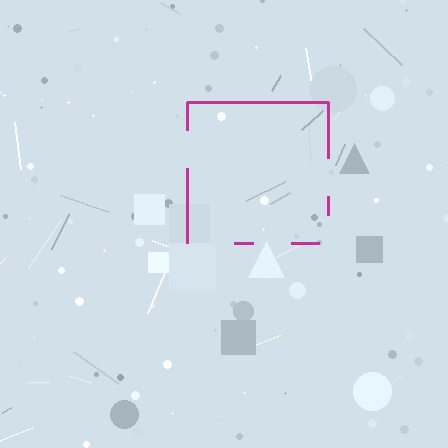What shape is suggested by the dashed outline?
The dashed outline suggests a square.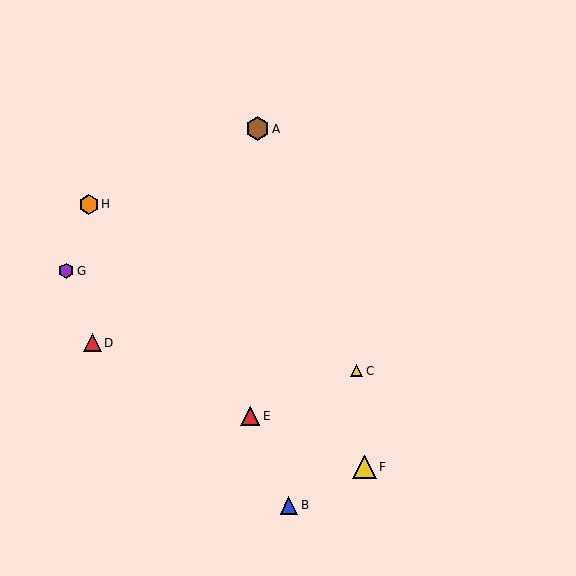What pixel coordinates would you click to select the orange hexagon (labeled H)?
Click at (89, 204) to select the orange hexagon H.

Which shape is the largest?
The yellow triangle (labeled F) is the largest.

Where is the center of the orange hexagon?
The center of the orange hexagon is at (89, 204).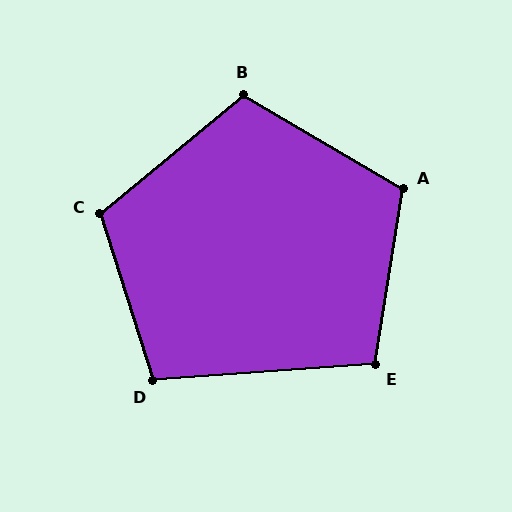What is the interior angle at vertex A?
Approximately 112 degrees (obtuse).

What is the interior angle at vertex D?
Approximately 104 degrees (obtuse).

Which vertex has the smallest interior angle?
E, at approximately 103 degrees.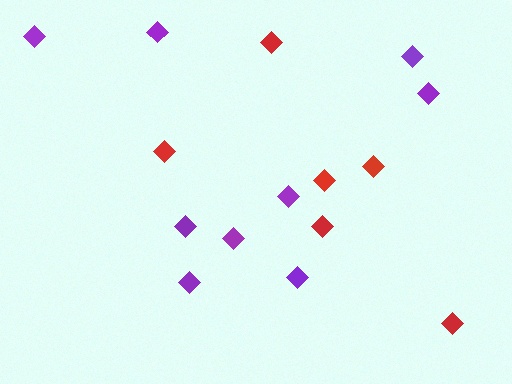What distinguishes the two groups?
There are 2 groups: one group of red diamonds (6) and one group of purple diamonds (9).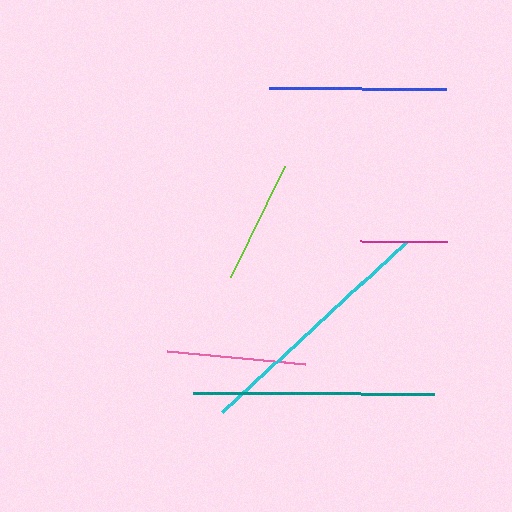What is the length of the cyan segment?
The cyan segment is approximately 250 pixels long.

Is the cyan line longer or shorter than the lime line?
The cyan line is longer than the lime line.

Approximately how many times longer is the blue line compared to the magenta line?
The blue line is approximately 2.0 times the length of the magenta line.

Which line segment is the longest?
The cyan line is the longest at approximately 250 pixels.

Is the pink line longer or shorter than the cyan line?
The cyan line is longer than the pink line.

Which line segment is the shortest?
The magenta line is the shortest at approximately 87 pixels.